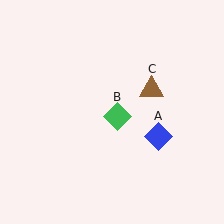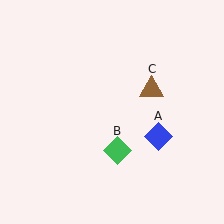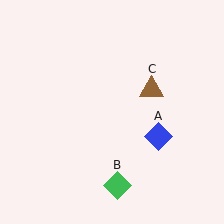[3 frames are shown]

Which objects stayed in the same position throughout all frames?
Blue diamond (object A) and brown triangle (object C) remained stationary.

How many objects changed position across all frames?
1 object changed position: green diamond (object B).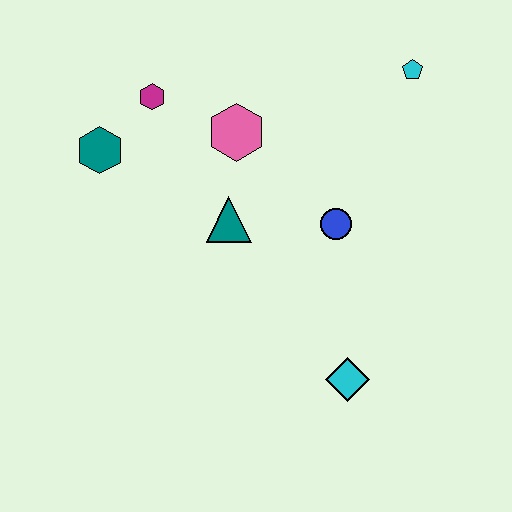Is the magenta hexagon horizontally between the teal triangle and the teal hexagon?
Yes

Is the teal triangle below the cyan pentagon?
Yes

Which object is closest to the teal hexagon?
The magenta hexagon is closest to the teal hexagon.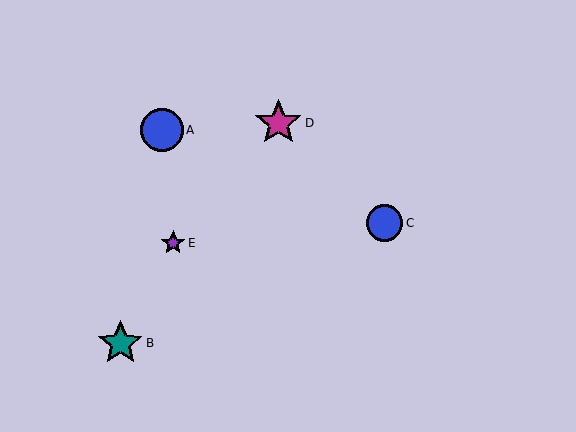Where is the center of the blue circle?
The center of the blue circle is at (384, 223).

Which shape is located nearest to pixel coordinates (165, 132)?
The blue circle (labeled A) at (162, 130) is nearest to that location.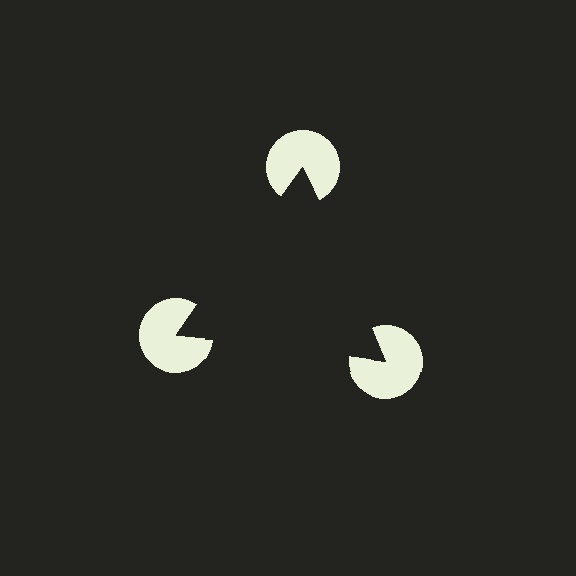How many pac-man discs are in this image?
There are 3 — one at each vertex of the illusory triangle.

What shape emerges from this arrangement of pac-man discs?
An illusory triangle — its edges are inferred from the aligned wedge cuts in the pac-man discs, not physically drawn.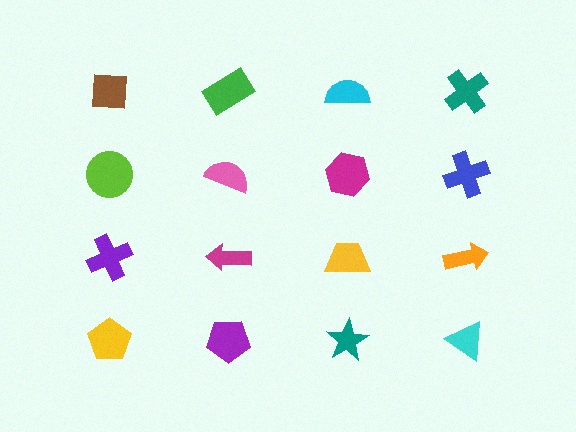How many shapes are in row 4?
4 shapes.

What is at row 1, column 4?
A teal cross.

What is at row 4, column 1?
A yellow pentagon.